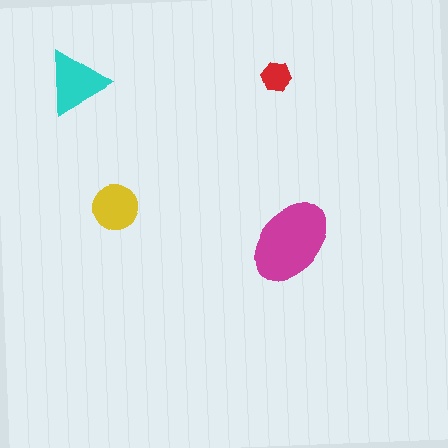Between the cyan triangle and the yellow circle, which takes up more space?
The cyan triangle.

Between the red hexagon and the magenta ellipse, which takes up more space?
The magenta ellipse.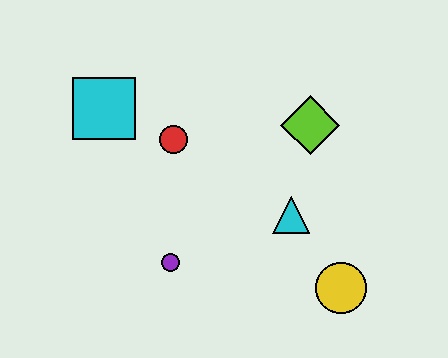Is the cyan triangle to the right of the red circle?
Yes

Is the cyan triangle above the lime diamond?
No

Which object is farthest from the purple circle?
The lime diamond is farthest from the purple circle.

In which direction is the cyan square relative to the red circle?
The cyan square is to the left of the red circle.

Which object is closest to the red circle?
The cyan square is closest to the red circle.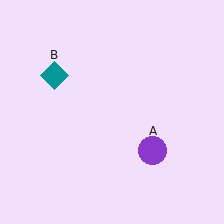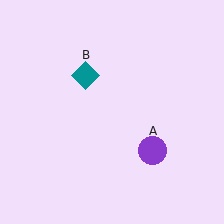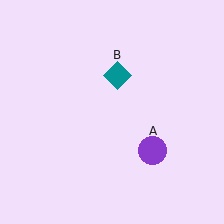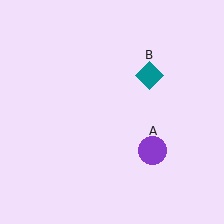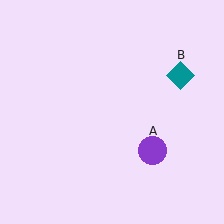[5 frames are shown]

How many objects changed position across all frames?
1 object changed position: teal diamond (object B).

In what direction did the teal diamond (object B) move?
The teal diamond (object B) moved right.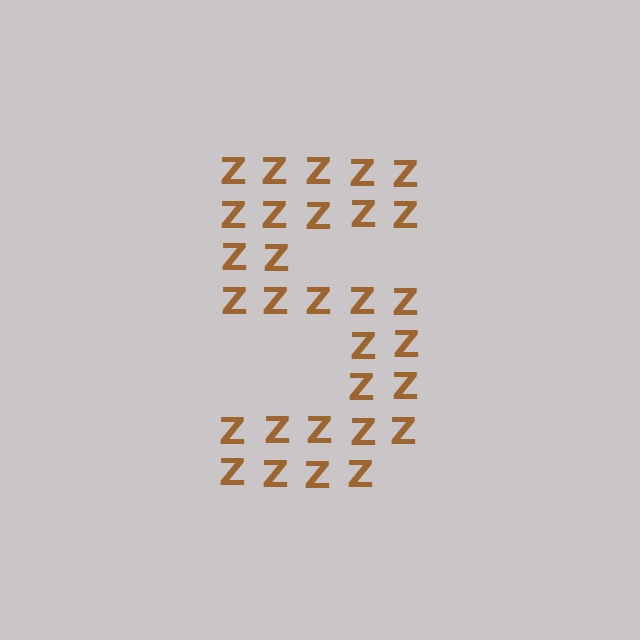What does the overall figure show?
The overall figure shows the digit 5.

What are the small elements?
The small elements are letter Z's.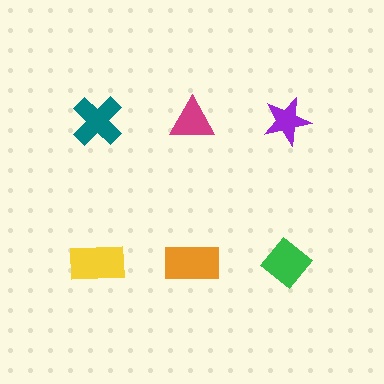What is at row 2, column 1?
A yellow rectangle.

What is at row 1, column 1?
A teal cross.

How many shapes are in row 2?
3 shapes.